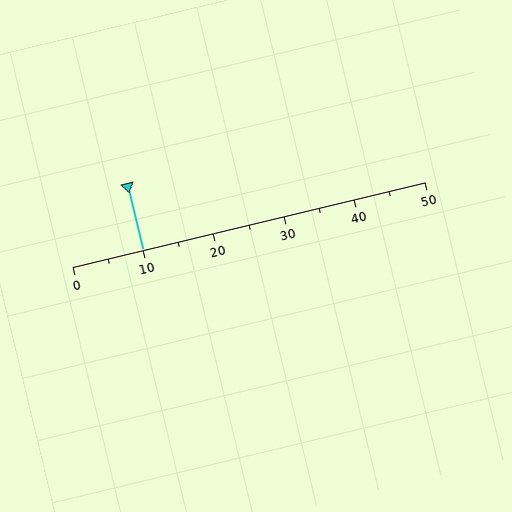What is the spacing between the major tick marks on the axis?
The major ticks are spaced 10 apart.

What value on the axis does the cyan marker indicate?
The marker indicates approximately 10.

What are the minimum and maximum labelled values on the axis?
The axis runs from 0 to 50.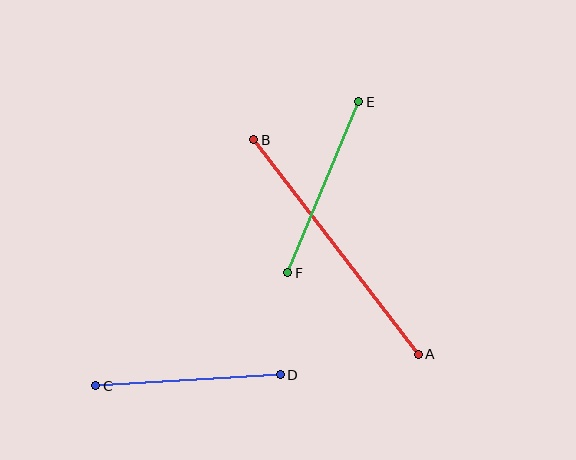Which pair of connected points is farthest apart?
Points A and B are farthest apart.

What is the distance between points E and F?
The distance is approximately 185 pixels.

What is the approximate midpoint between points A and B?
The midpoint is at approximately (336, 247) pixels.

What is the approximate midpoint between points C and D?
The midpoint is at approximately (188, 380) pixels.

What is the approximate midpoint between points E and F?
The midpoint is at approximately (323, 187) pixels.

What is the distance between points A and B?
The distance is approximately 270 pixels.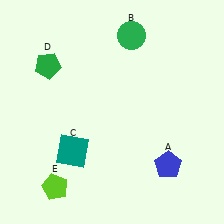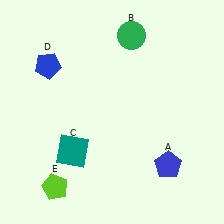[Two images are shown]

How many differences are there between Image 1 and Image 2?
There is 1 difference between the two images.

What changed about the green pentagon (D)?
In Image 1, D is green. In Image 2, it changed to blue.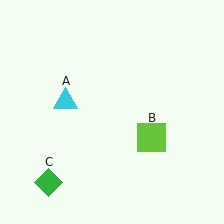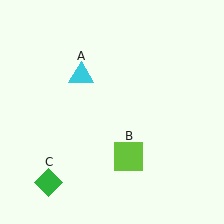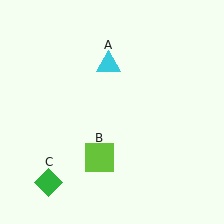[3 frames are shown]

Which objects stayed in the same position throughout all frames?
Green diamond (object C) remained stationary.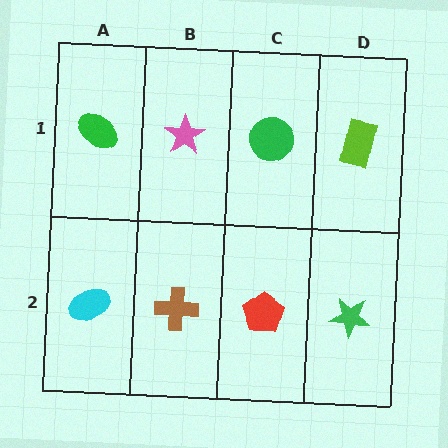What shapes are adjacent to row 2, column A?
A green ellipse (row 1, column A), a brown cross (row 2, column B).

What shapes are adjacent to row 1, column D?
A green star (row 2, column D), a green circle (row 1, column C).